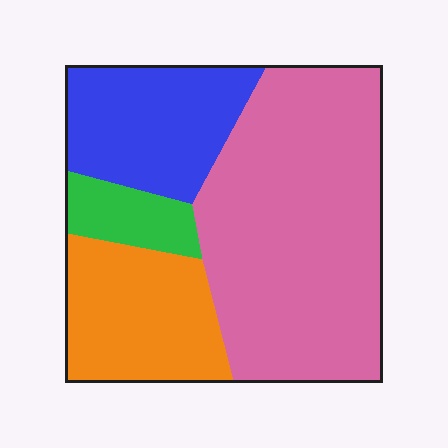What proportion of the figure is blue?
Blue takes up about one fifth (1/5) of the figure.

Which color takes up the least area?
Green, at roughly 10%.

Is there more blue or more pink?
Pink.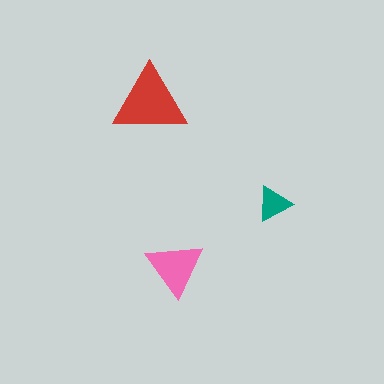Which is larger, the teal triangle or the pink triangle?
The pink one.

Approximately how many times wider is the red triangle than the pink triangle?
About 1.5 times wider.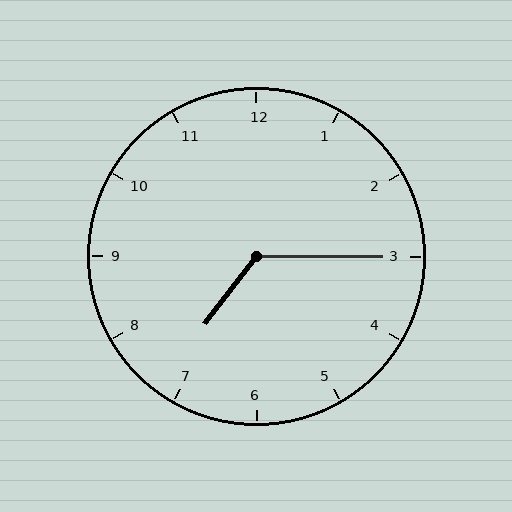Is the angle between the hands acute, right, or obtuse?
It is obtuse.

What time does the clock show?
7:15.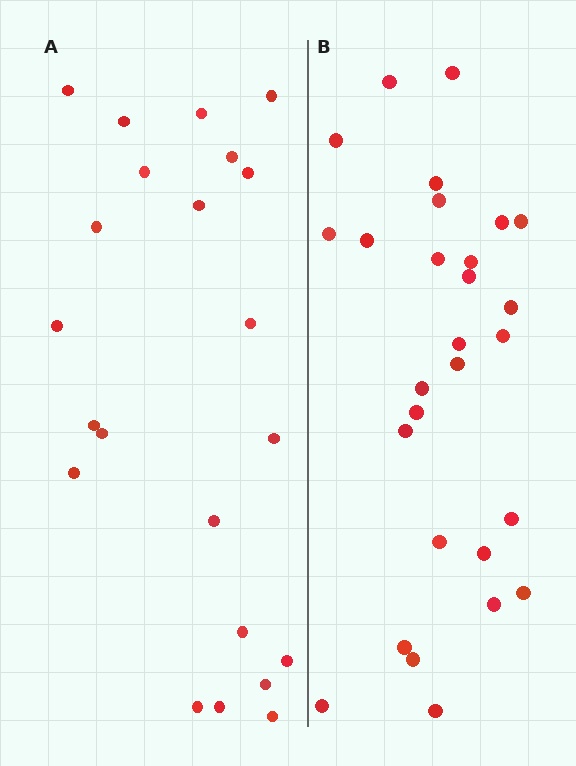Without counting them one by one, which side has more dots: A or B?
Region B (the right region) has more dots.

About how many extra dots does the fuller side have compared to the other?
Region B has about 6 more dots than region A.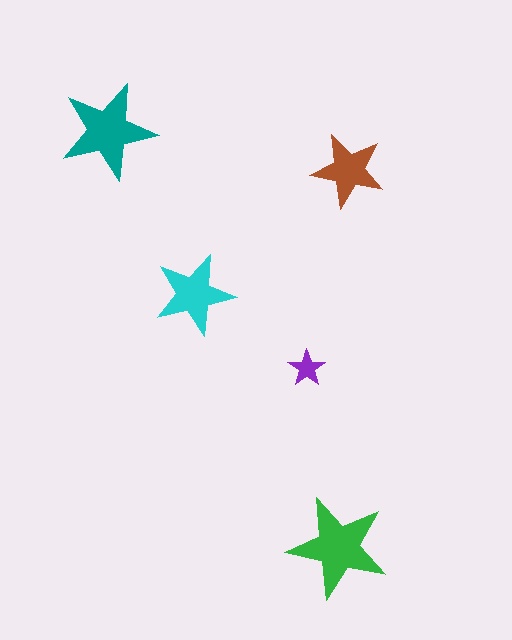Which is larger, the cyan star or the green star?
The green one.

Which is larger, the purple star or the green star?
The green one.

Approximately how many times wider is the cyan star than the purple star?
About 2 times wider.